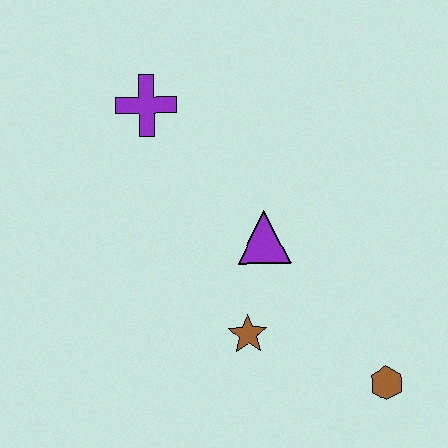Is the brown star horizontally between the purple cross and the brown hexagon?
Yes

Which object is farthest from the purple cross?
The brown hexagon is farthest from the purple cross.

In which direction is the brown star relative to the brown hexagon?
The brown star is to the left of the brown hexagon.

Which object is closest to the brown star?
The purple triangle is closest to the brown star.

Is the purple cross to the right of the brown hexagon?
No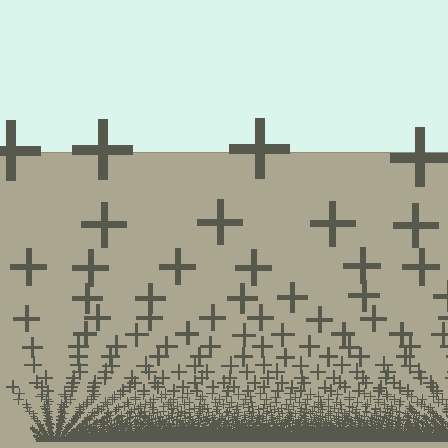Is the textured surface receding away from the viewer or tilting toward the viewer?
The surface appears to tilt toward the viewer. Texture elements get larger and sparser toward the top.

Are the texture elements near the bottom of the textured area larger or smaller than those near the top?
Smaller. The gradient is inverted — elements near the bottom are smaller and denser.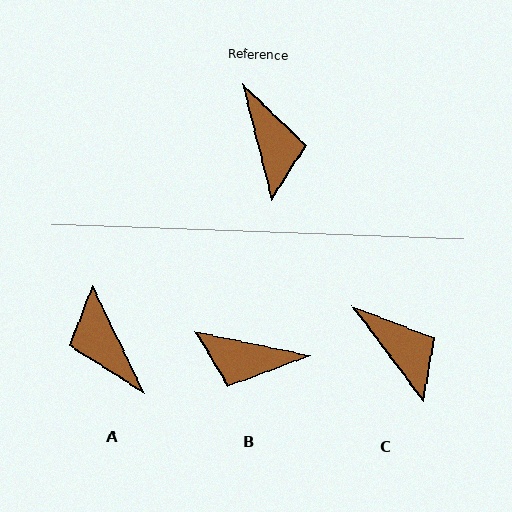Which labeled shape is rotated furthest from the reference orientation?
A, about 168 degrees away.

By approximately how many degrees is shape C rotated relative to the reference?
Approximately 23 degrees counter-clockwise.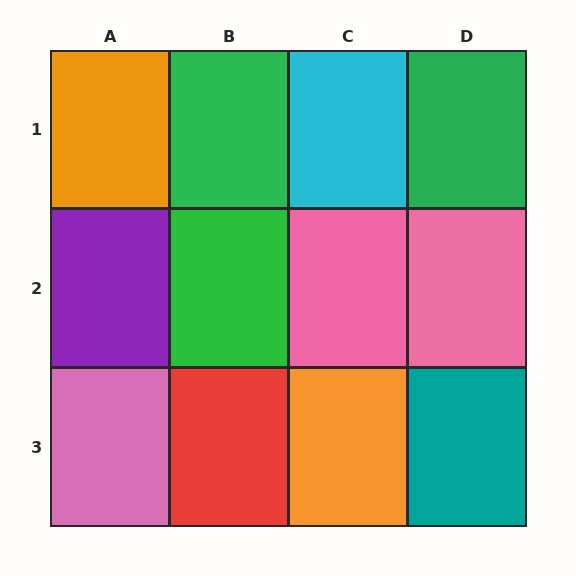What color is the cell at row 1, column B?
Green.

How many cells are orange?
2 cells are orange.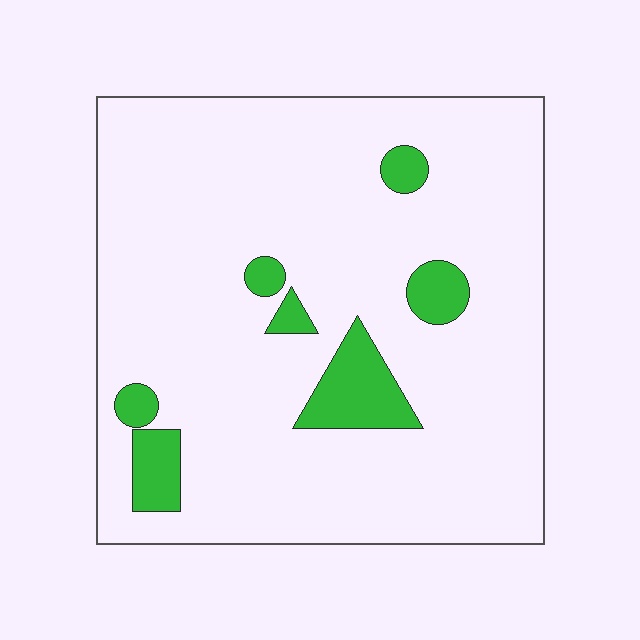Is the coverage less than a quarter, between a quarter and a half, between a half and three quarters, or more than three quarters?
Less than a quarter.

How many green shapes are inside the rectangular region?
7.